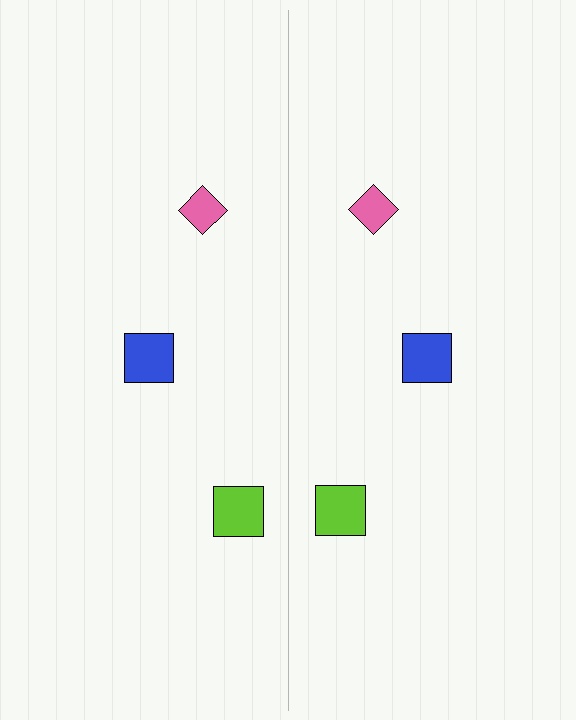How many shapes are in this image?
There are 6 shapes in this image.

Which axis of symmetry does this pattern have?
The pattern has a vertical axis of symmetry running through the center of the image.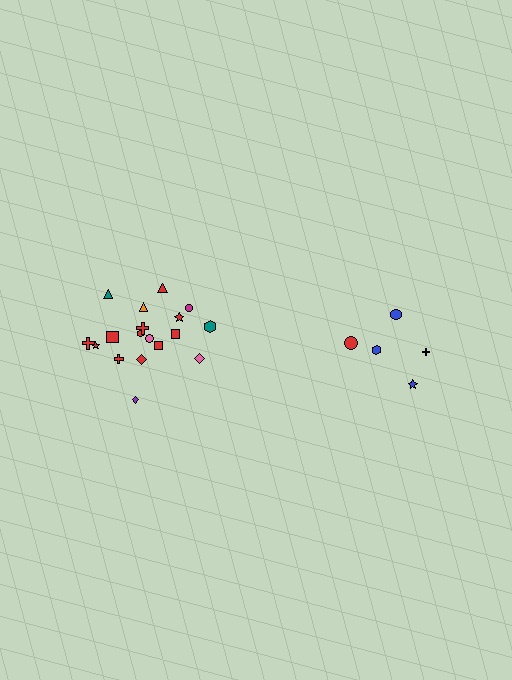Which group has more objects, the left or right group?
The left group.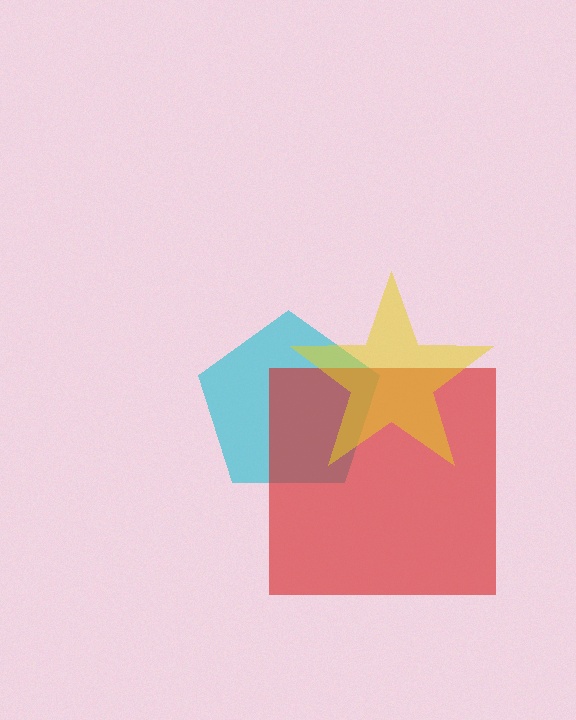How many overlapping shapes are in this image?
There are 3 overlapping shapes in the image.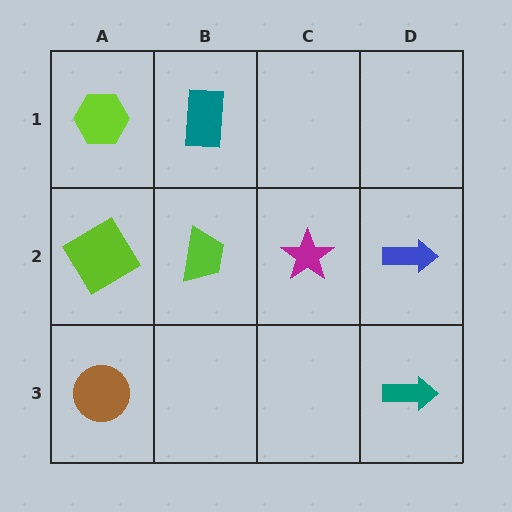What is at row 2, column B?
A lime trapezoid.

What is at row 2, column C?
A magenta star.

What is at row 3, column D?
A teal arrow.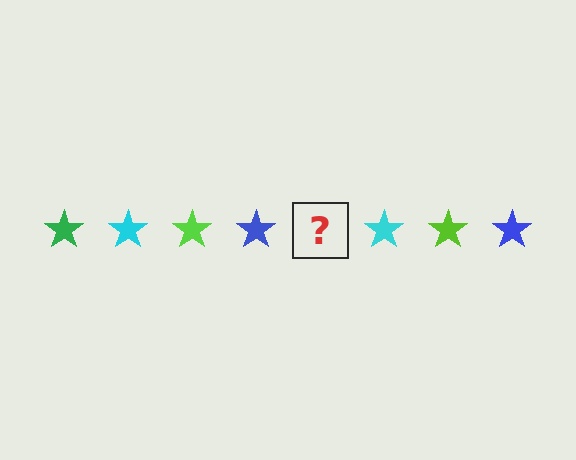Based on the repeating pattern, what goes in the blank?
The blank should be a green star.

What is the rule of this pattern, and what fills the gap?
The rule is that the pattern cycles through green, cyan, lime, blue stars. The gap should be filled with a green star.